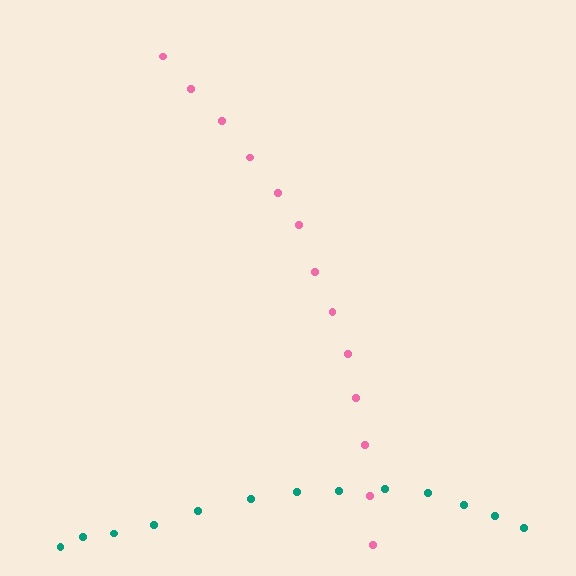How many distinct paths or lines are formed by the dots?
There are 2 distinct paths.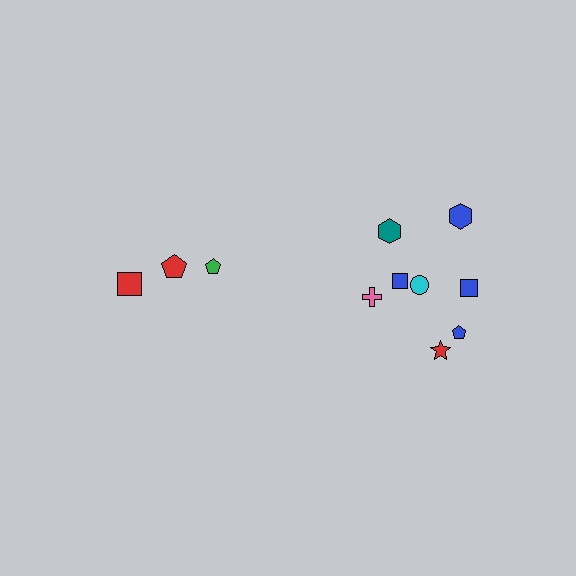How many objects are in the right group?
There are 8 objects.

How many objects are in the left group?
There are 3 objects.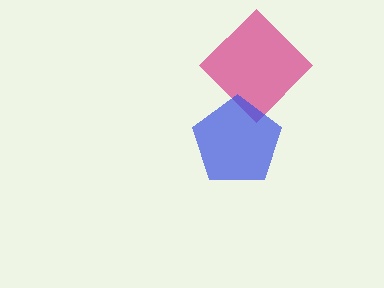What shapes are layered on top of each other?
The layered shapes are: a magenta diamond, a blue pentagon.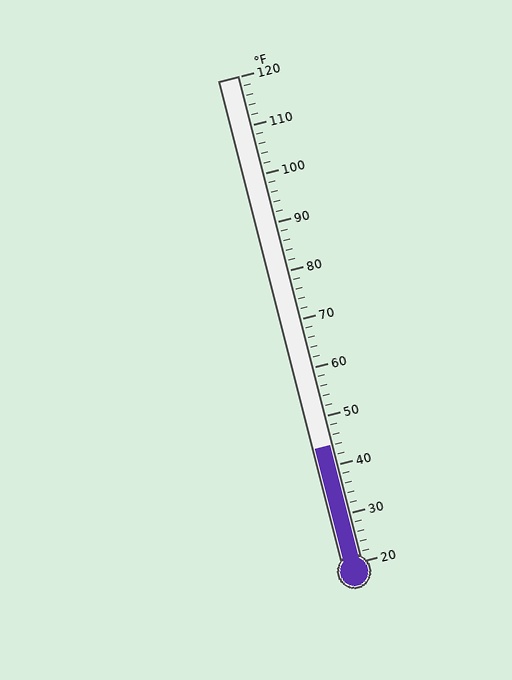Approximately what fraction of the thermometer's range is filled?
The thermometer is filled to approximately 25% of its range.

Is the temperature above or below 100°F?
The temperature is below 100°F.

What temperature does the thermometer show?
The thermometer shows approximately 44°F.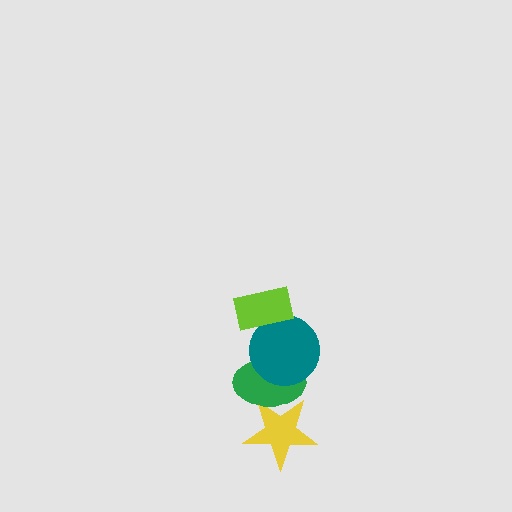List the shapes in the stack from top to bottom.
From top to bottom: the lime rectangle, the teal circle, the green ellipse, the yellow star.